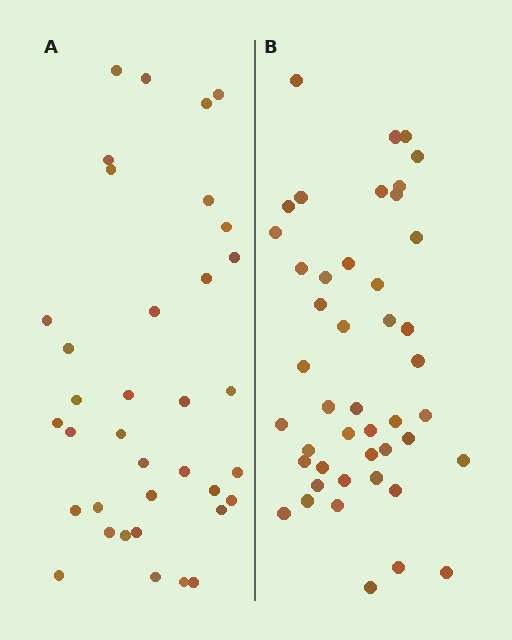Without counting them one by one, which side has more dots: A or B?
Region B (the right region) has more dots.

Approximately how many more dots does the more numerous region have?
Region B has roughly 8 or so more dots than region A.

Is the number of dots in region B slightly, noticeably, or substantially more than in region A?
Region B has noticeably more, but not dramatically so. The ratio is roughly 1.2 to 1.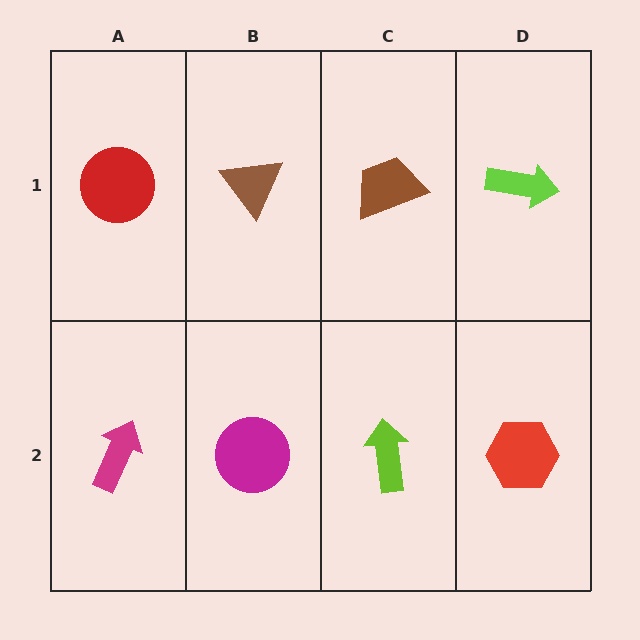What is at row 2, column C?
A lime arrow.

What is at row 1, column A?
A red circle.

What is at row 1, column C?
A brown trapezoid.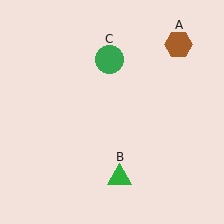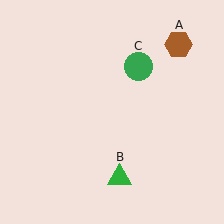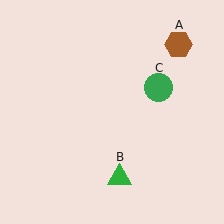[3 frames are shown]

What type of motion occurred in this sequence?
The green circle (object C) rotated clockwise around the center of the scene.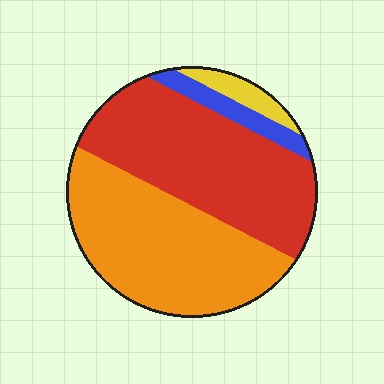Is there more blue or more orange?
Orange.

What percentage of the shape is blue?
Blue takes up about one tenth (1/10) of the shape.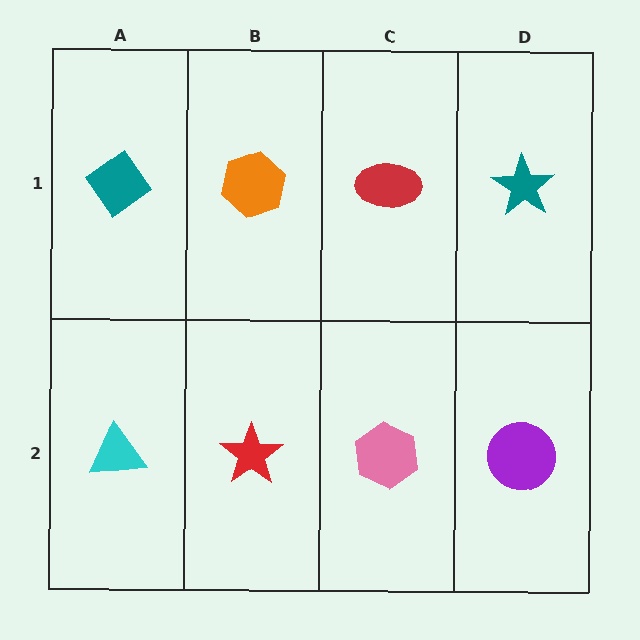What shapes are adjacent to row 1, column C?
A pink hexagon (row 2, column C), an orange hexagon (row 1, column B), a teal star (row 1, column D).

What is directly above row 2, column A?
A teal diamond.